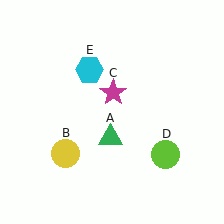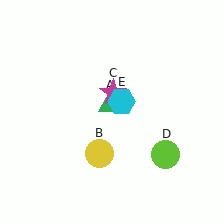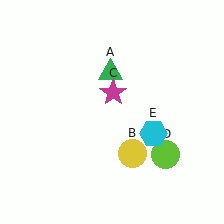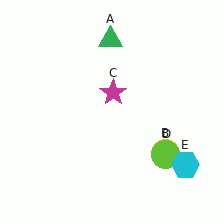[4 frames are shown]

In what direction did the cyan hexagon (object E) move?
The cyan hexagon (object E) moved down and to the right.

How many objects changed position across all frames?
3 objects changed position: green triangle (object A), yellow circle (object B), cyan hexagon (object E).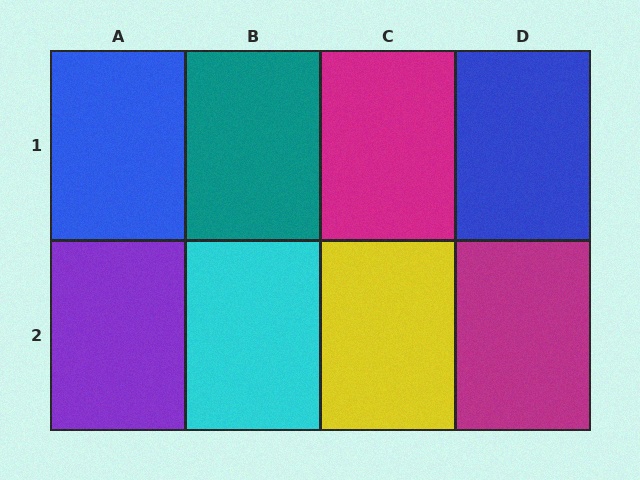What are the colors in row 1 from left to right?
Blue, teal, magenta, blue.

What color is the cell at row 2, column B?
Cyan.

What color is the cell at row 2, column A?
Purple.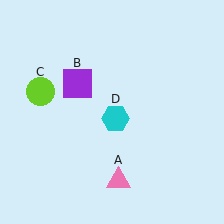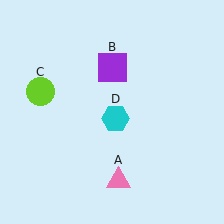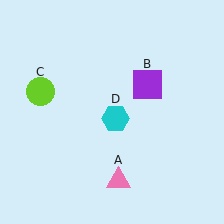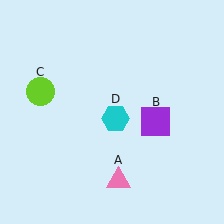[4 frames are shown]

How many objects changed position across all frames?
1 object changed position: purple square (object B).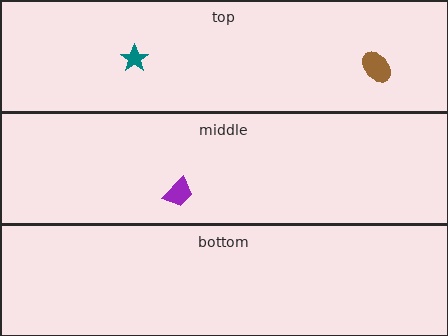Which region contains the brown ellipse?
The top region.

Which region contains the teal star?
The top region.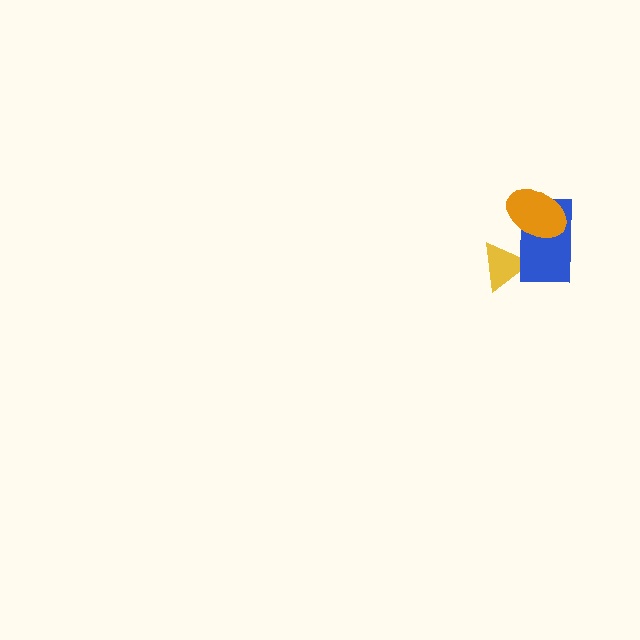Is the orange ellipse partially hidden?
No, no other shape covers it.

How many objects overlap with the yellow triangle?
1 object overlaps with the yellow triangle.